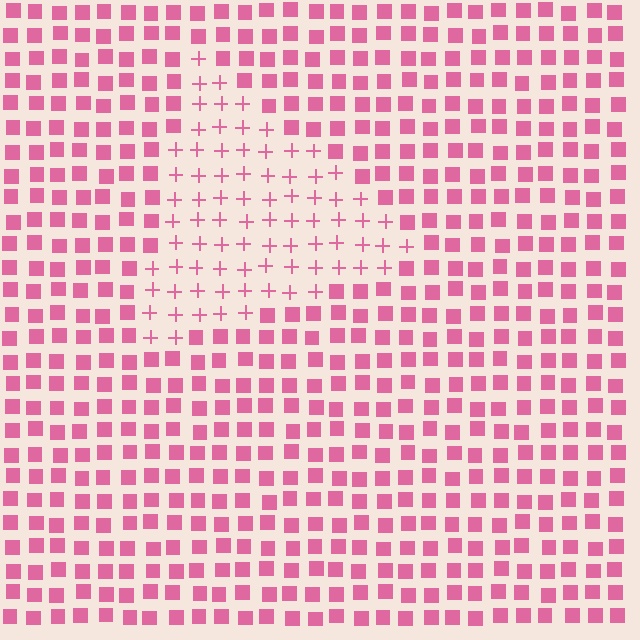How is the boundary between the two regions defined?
The boundary is defined by a change in element shape: plus signs inside vs. squares outside. All elements share the same color and spacing.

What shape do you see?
I see a triangle.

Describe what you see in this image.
The image is filled with small pink elements arranged in a uniform grid. A triangle-shaped region contains plus signs, while the surrounding area contains squares. The boundary is defined purely by the change in element shape.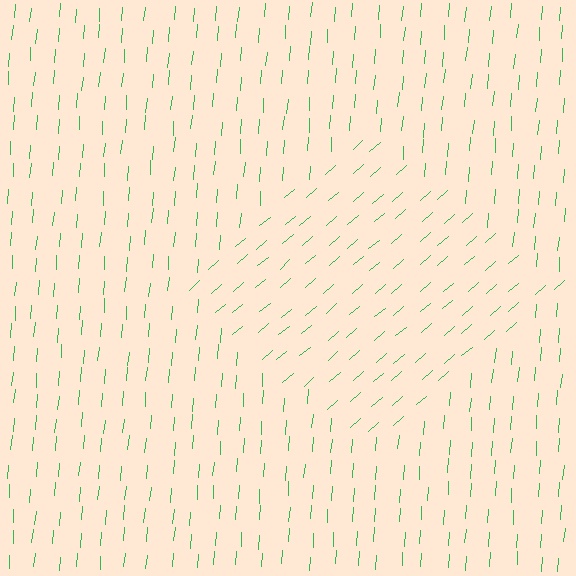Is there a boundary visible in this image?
Yes, there is a texture boundary formed by a change in line orientation.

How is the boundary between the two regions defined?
The boundary is defined purely by a change in line orientation (approximately 45 degrees difference). All lines are the same color and thickness.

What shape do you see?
I see a diamond.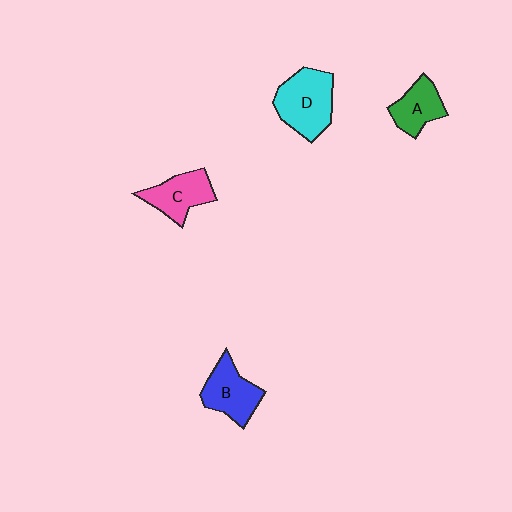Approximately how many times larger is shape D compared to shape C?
Approximately 1.3 times.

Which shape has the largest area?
Shape D (cyan).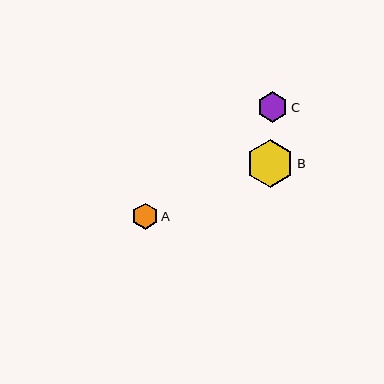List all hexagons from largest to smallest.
From largest to smallest: B, C, A.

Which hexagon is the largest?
Hexagon B is the largest with a size of approximately 48 pixels.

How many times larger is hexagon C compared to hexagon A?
Hexagon C is approximately 1.2 times the size of hexagon A.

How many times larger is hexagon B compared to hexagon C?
Hexagon B is approximately 1.5 times the size of hexagon C.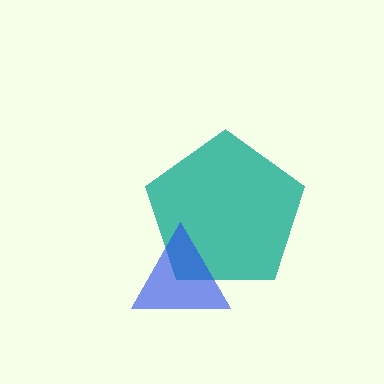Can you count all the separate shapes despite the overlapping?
Yes, there are 2 separate shapes.